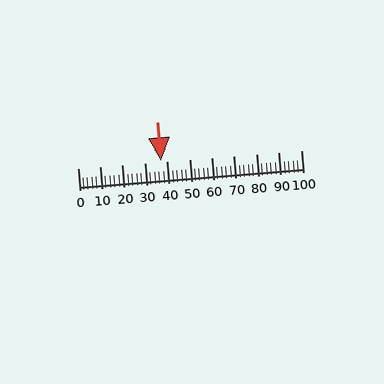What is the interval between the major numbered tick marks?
The major tick marks are spaced 10 units apart.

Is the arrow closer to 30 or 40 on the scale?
The arrow is closer to 40.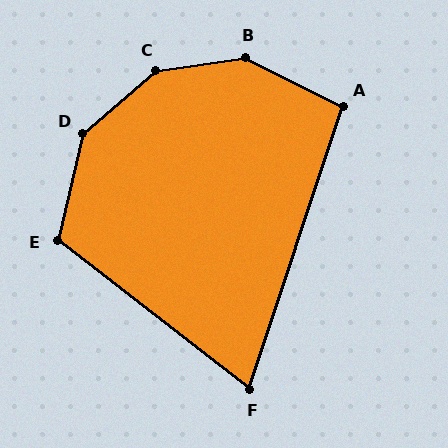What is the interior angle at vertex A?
Approximately 98 degrees (obtuse).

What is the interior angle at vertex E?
Approximately 114 degrees (obtuse).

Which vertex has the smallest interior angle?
F, at approximately 71 degrees.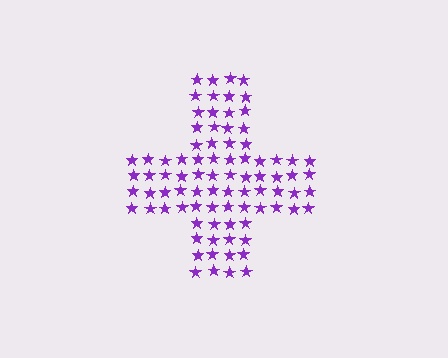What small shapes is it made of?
It is made of small stars.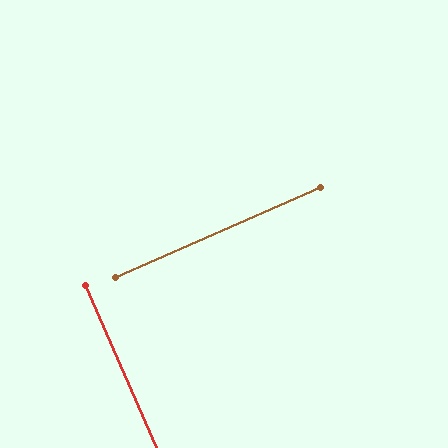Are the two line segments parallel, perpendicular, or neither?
Perpendicular — they meet at approximately 90°.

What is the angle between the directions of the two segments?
Approximately 90 degrees.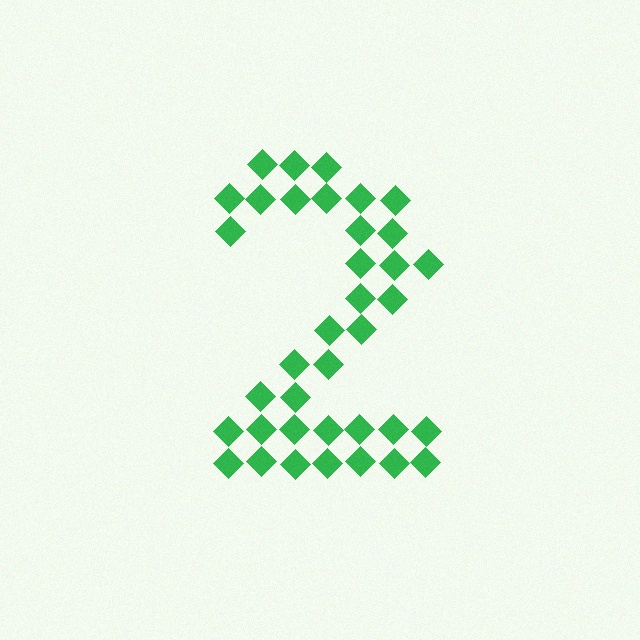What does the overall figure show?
The overall figure shows the digit 2.